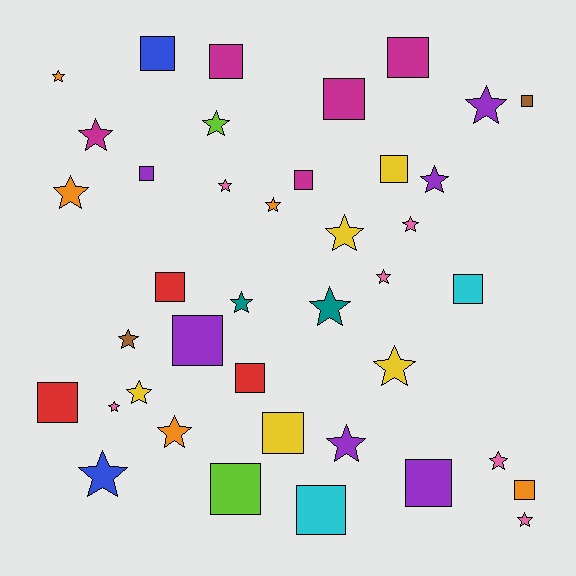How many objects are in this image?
There are 40 objects.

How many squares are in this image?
There are 18 squares.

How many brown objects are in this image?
There are 2 brown objects.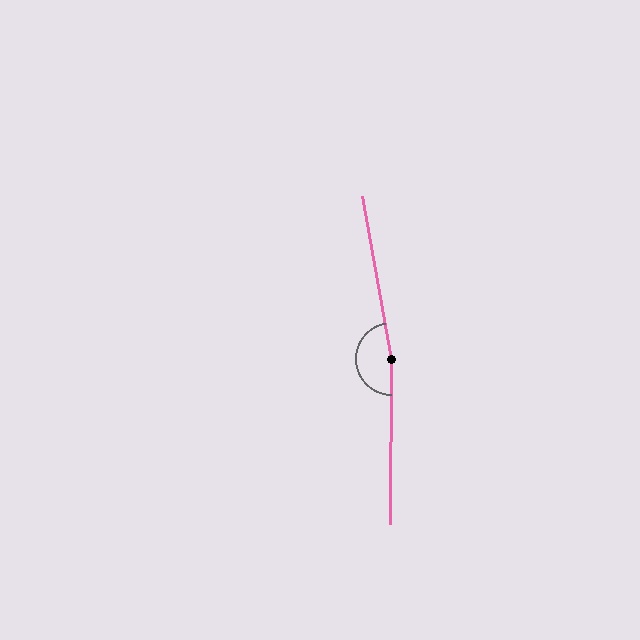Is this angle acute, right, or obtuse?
It is obtuse.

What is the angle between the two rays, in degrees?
Approximately 169 degrees.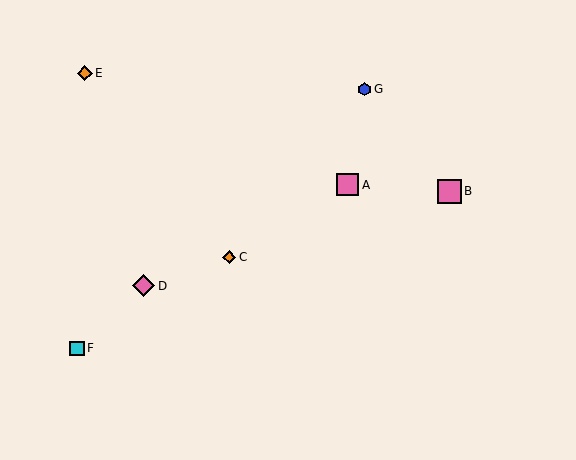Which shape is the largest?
The pink square (labeled B) is the largest.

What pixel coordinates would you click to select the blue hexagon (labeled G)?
Click at (365, 89) to select the blue hexagon G.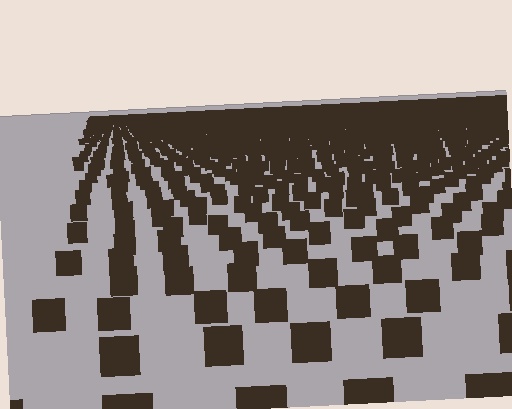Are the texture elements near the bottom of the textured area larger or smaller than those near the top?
Larger. Near the bottom, elements are closer to the viewer and appear at a bigger on-screen size.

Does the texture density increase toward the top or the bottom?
Density increases toward the top.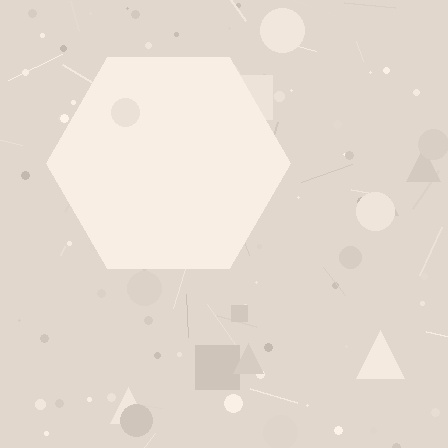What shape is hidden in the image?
A hexagon is hidden in the image.